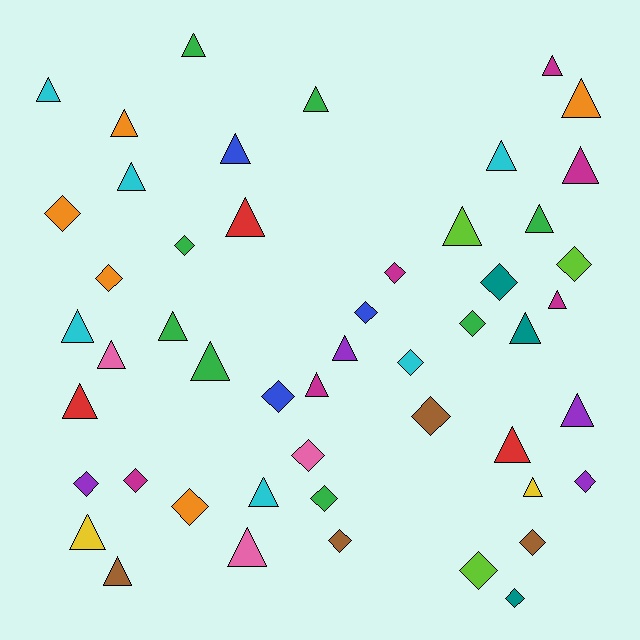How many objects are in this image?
There are 50 objects.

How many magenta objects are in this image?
There are 6 magenta objects.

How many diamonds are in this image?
There are 21 diamonds.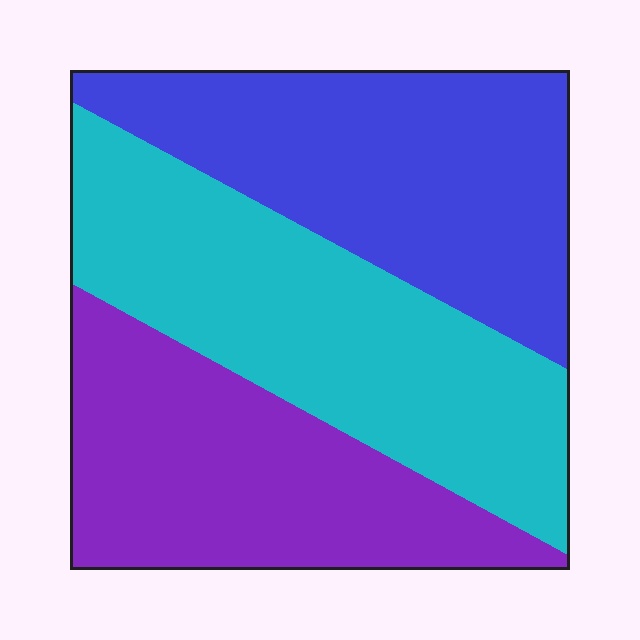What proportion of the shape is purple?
Purple covers 30% of the shape.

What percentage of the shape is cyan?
Cyan takes up about three eighths (3/8) of the shape.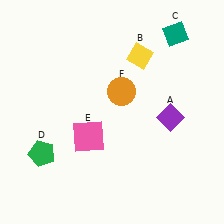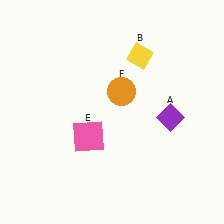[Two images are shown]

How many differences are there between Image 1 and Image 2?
There are 2 differences between the two images.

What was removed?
The teal diamond (C), the green pentagon (D) were removed in Image 2.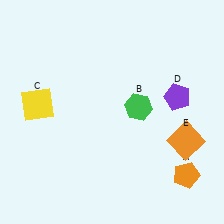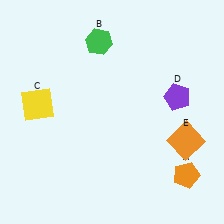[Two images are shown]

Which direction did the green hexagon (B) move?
The green hexagon (B) moved up.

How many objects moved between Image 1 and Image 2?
1 object moved between the two images.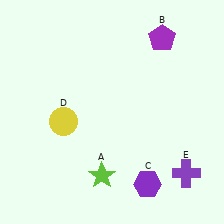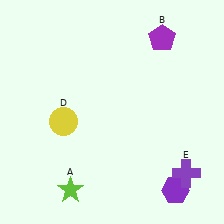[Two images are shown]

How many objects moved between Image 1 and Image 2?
2 objects moved between the two images.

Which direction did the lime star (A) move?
The lime star (A) moved left.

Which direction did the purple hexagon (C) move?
The purple hexagon (C) moved right.